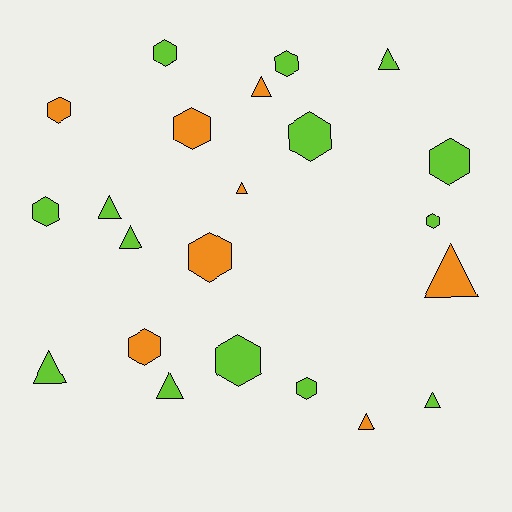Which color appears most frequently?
Lime, with 14 objects.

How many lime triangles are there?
There are 6 lime triangles.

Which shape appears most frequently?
Hexagon, with 12 objects.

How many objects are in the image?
There are 22 objects.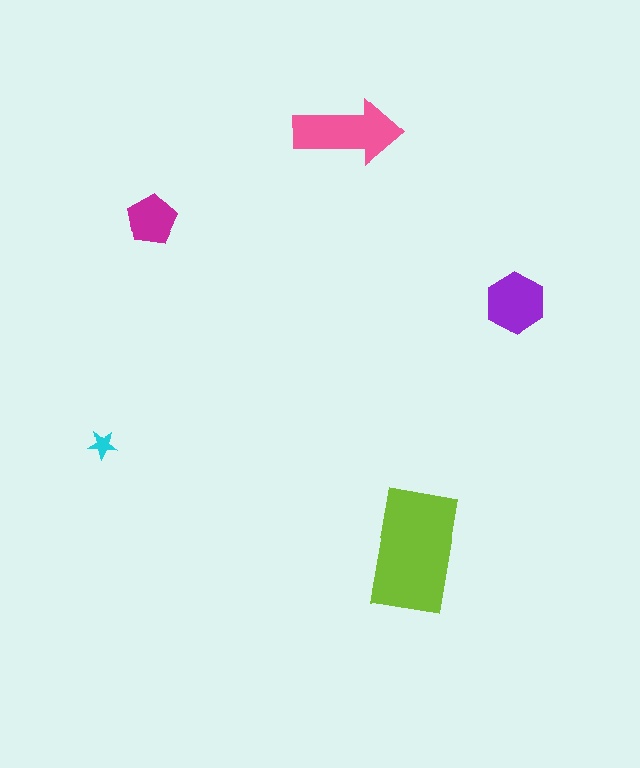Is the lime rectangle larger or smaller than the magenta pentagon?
Larger.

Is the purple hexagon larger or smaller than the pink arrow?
Smaller.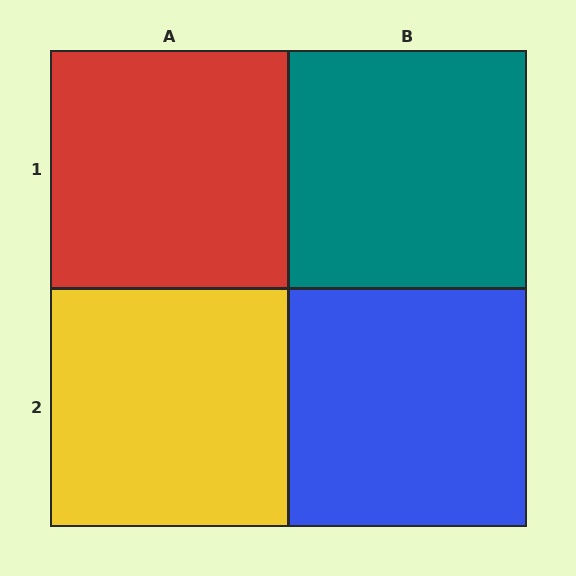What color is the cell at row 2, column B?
Blue.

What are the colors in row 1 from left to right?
Red, teal.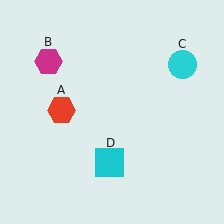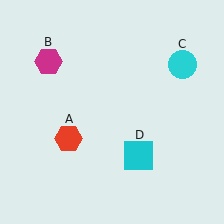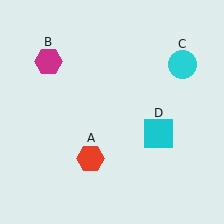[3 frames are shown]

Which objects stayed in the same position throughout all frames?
Magenta hexagon (object B) and cyan circle (object C) remained stationary.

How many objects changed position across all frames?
2 objects changed position: red hexagon (object A), cyan square (object D).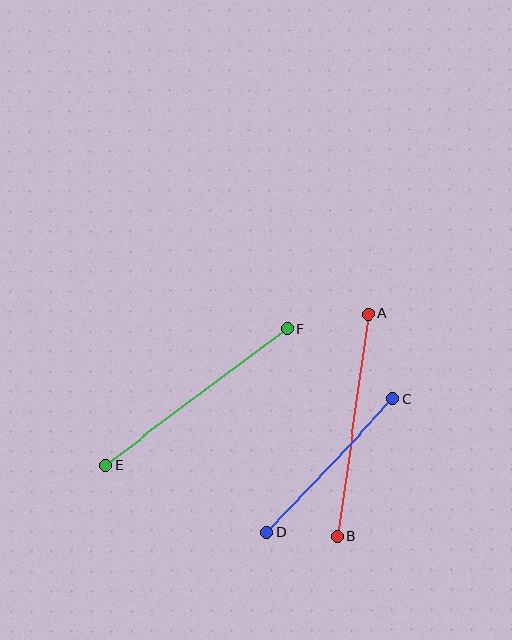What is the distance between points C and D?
The distance is approximately 184 pixels.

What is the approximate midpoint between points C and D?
The midpoint is at approximately (330, 466) pixels.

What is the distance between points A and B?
The distance is approximately 224 pixels.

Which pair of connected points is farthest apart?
Points E and F are farthest apart.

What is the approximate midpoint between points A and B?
The midpoint is at approximately (353, 425) pixels.